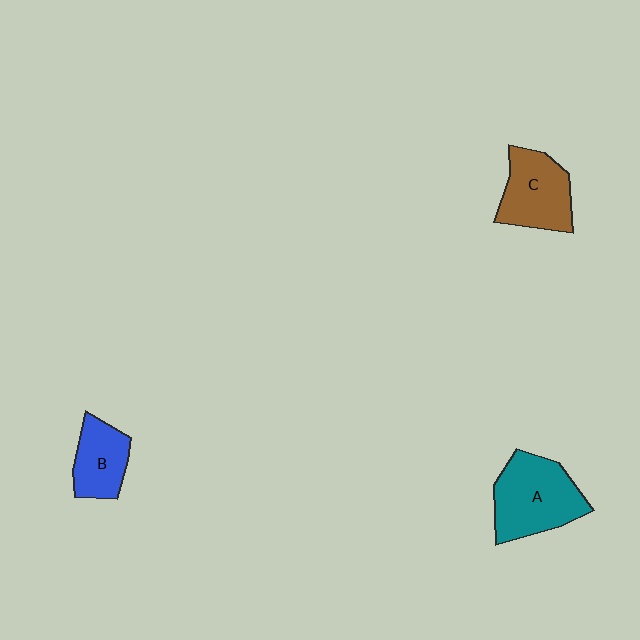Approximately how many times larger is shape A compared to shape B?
Approximately 1.6 times.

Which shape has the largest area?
Shape A (teal).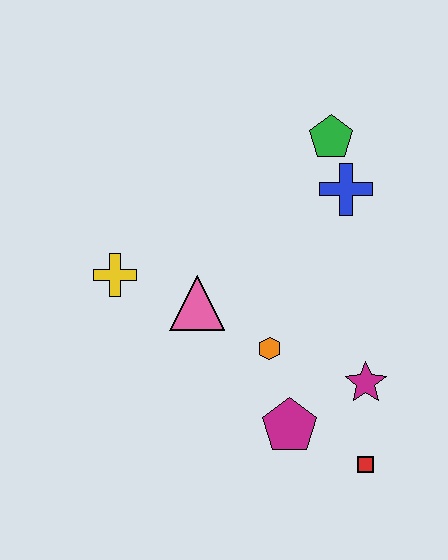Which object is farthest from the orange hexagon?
The green pentagon is farthest from the orange hexagon.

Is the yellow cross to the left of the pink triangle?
Yes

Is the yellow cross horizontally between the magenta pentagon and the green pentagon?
No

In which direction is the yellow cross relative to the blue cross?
The yellow cross is to the left of the blue cross.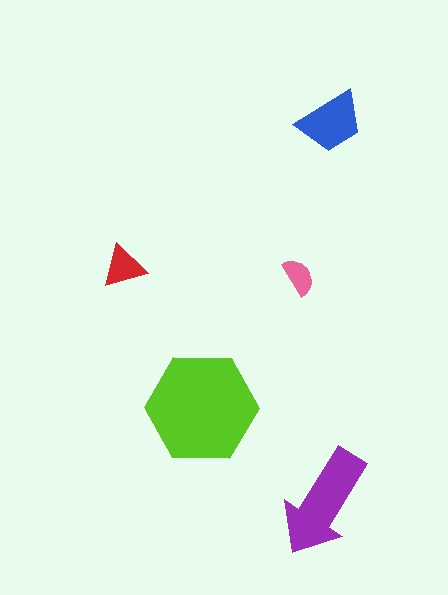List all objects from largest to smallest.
The lime hexagon, the purple arrow, the blue trapezoid, the red triangle, the pink semicircle.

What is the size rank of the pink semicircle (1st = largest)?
5th.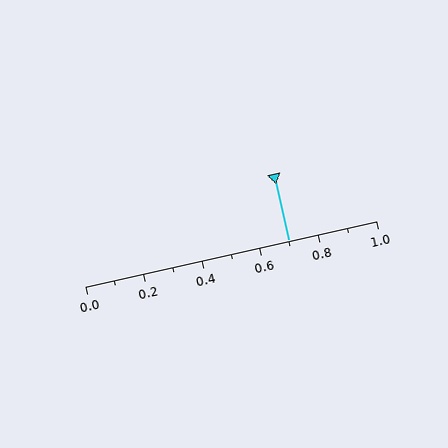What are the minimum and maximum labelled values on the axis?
The axis runs from 0.0 to 1.0.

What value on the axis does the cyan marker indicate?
The marker indicates approximately 0.7.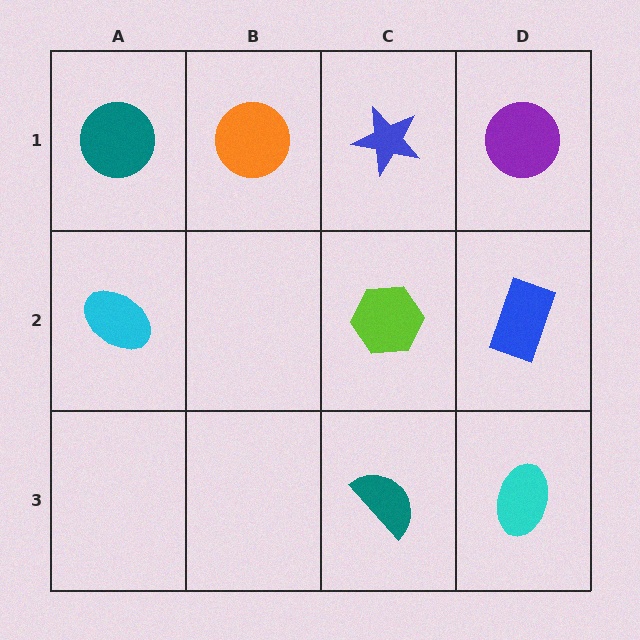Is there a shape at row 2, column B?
No, that cell is empty.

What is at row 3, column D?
A cyan ellipse.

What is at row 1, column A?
A teal circle.